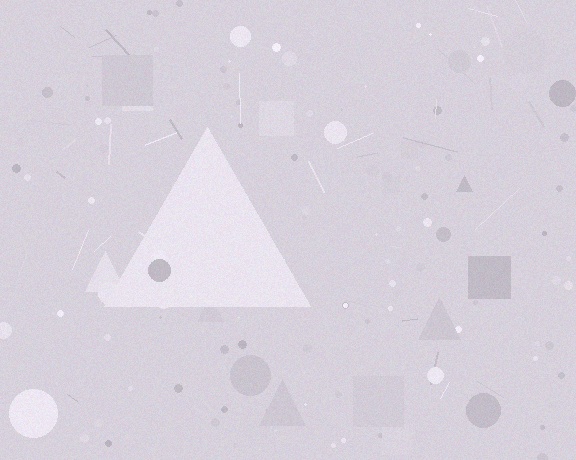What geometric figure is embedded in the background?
A triangle is embedded in the background.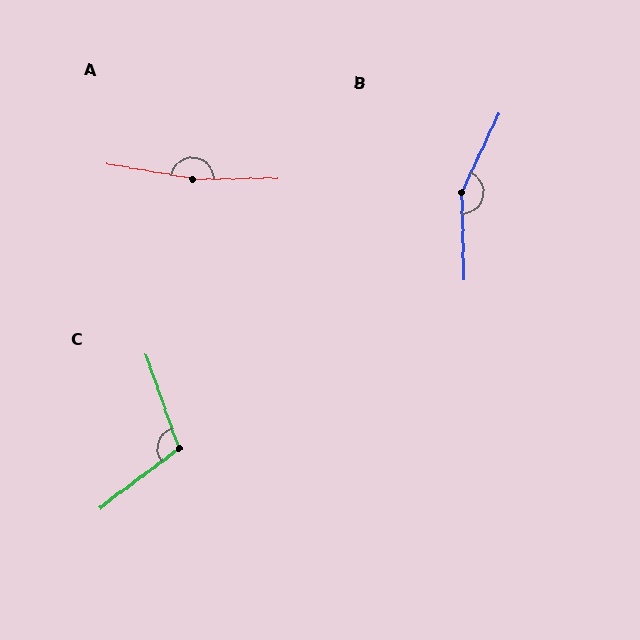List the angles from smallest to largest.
C (108°), B (153°), A (169°).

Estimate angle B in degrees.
Approximately 153 degrees.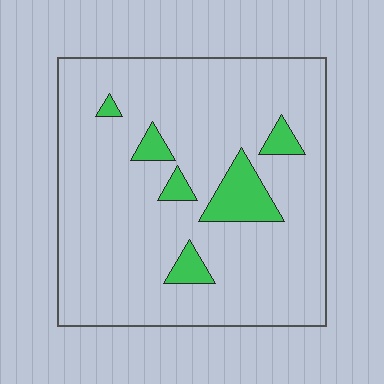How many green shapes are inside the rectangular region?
6.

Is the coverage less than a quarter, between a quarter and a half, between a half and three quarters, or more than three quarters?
Less than a quarter.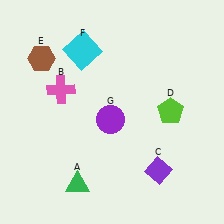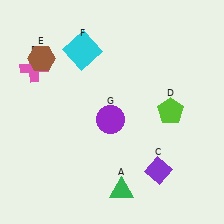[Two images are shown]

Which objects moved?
The objects that moved are: the green triangle (A), the pink cross (B).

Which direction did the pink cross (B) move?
The pink cross (B) moved left.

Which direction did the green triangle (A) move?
The green triangle (A) moved right.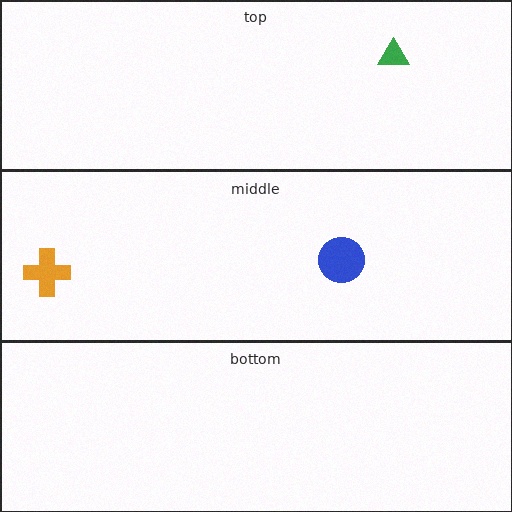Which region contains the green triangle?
The top region.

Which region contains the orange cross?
The middle region.